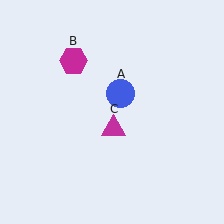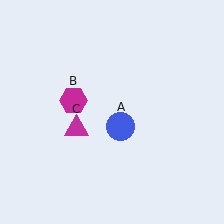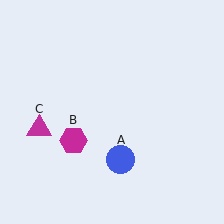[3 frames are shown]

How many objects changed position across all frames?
3 objects changed position: blue circle (object A), magenta hexagon (object B), magenta triangle (object C).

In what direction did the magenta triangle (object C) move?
The magenta triangle (object C) moved left.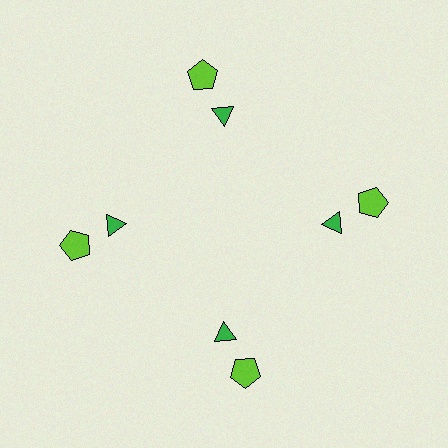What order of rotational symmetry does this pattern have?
This pattern has 4-fold rotational symmetry.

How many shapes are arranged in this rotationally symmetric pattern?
There are 8 shapes, arranged in 4 groups of 2.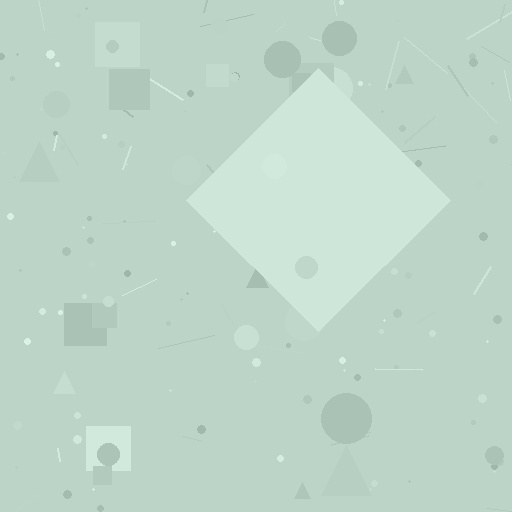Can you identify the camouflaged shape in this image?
The camouflaged shape is a diamond.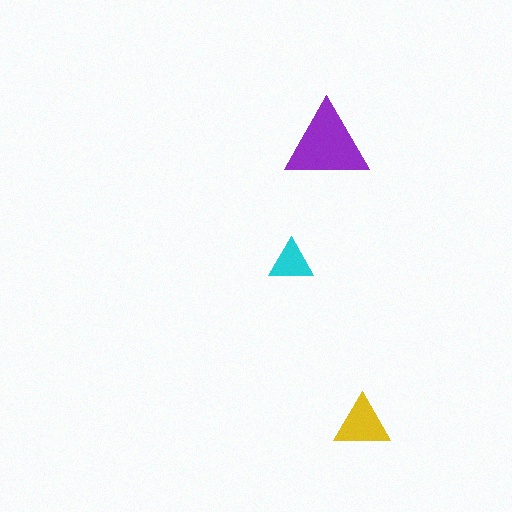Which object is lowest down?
The yellow triangle is bottommost.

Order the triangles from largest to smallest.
the purple one, the yellow one, the cyan one.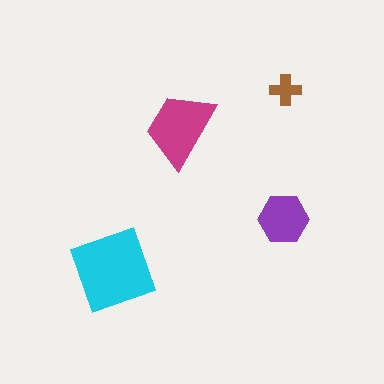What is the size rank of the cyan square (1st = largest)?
1st.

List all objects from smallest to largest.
The brown cross, the purple hexagon, the magenta trapezoid, the cyan square.